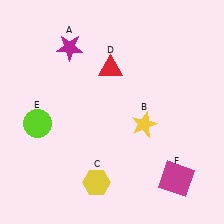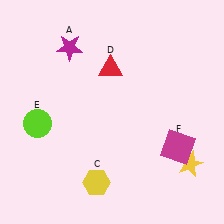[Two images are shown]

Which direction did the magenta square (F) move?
The magenta square (F) moved up.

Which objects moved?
The objects that moved are: the yellow star (B), the magenta square (F).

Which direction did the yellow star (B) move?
The yellow star (B) moved right.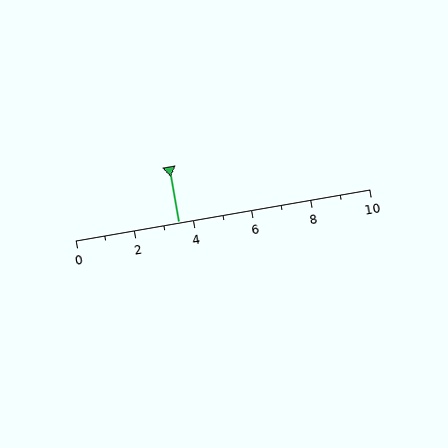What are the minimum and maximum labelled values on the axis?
The axis runs from 0 to 10.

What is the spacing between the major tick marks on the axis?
The major ticks are spaced 2 apart.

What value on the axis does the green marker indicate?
The marker indicates approximately 3.5.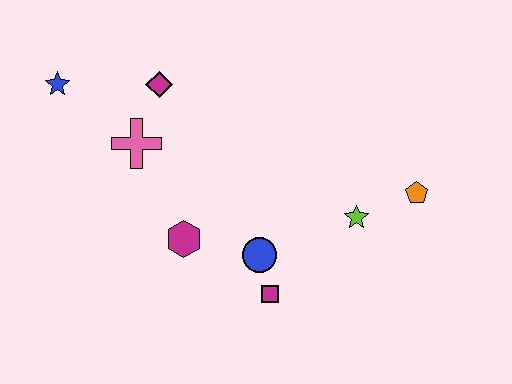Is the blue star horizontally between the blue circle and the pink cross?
No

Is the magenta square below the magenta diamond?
Yes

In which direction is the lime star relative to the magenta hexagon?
The lime star is to the right of the magenta hexagon.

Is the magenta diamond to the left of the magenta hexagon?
Yes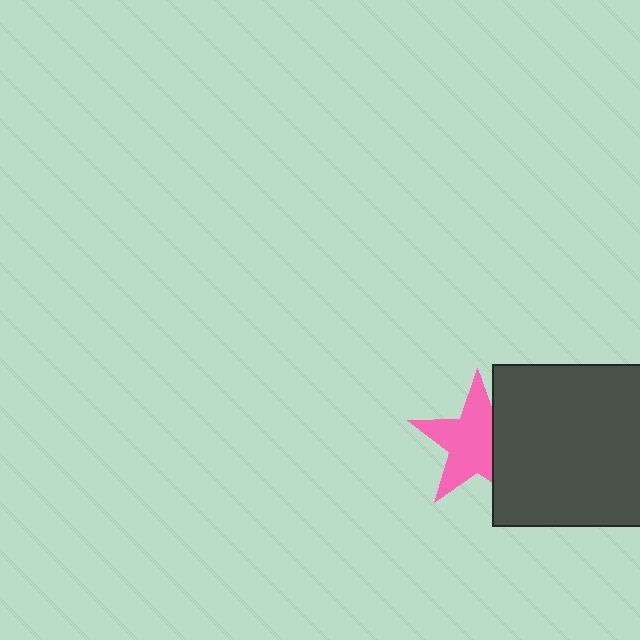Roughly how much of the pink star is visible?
Most of it is visible (roughly 69%).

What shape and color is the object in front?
The object in front is a dark gray square.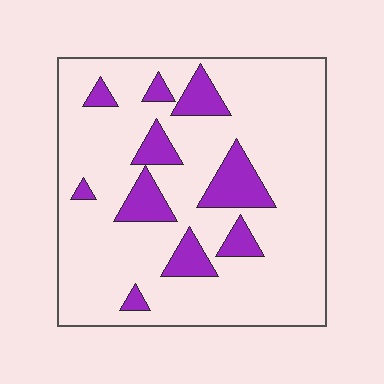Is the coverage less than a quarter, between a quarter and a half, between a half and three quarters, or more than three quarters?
Less than a quarter.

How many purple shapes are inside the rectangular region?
10.